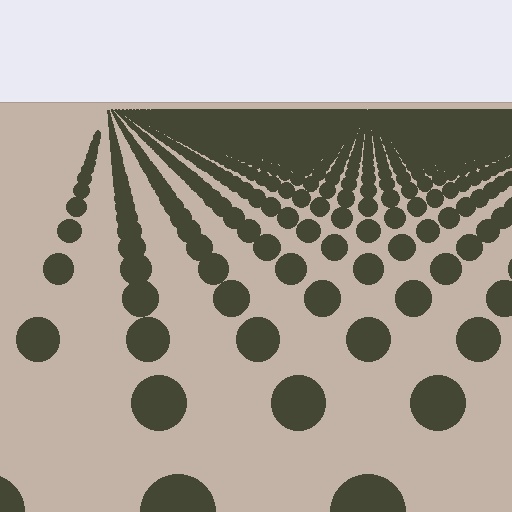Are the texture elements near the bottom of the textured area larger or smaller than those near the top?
Larger. Near the bottom, elements are closer to the viewer and appear at a bigger on-screen size.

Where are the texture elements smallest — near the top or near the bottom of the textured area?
Near the top.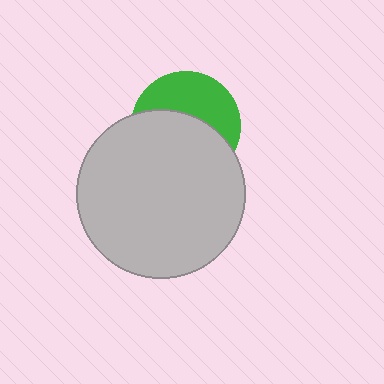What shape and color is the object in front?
The object in front is a light gray circle.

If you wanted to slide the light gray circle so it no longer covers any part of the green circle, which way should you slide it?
Slide it down — that is the most direct way to separate the two shapes.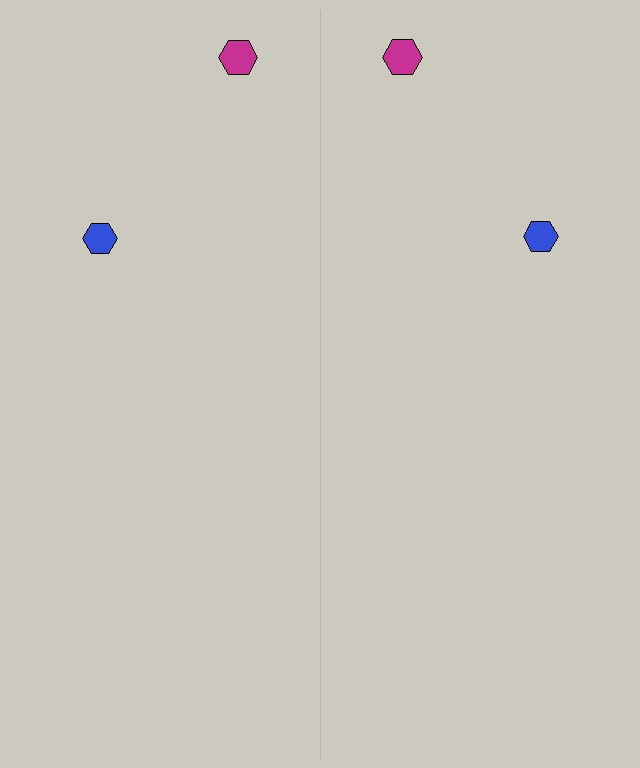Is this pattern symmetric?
Yes, this pattern has bilateral (reflection) symmetry.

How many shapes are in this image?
There are 4 shapes in this image.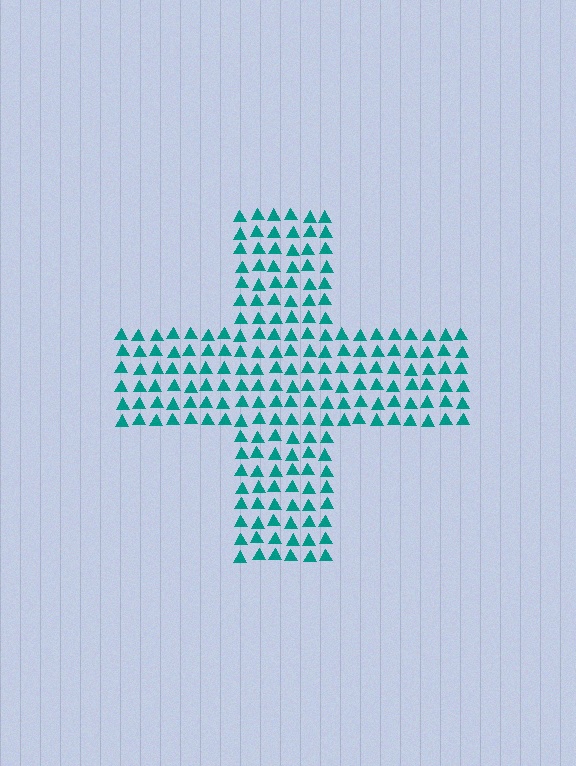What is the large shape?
The large shape is a cross.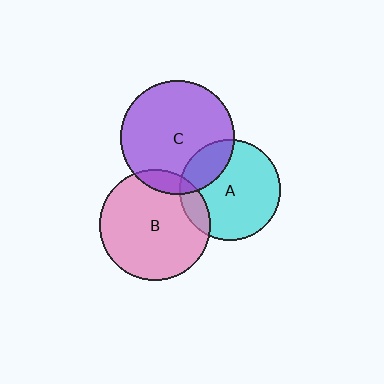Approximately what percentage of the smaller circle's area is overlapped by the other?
Approximately 25%.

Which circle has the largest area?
Circle C (purple).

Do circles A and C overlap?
Yes.